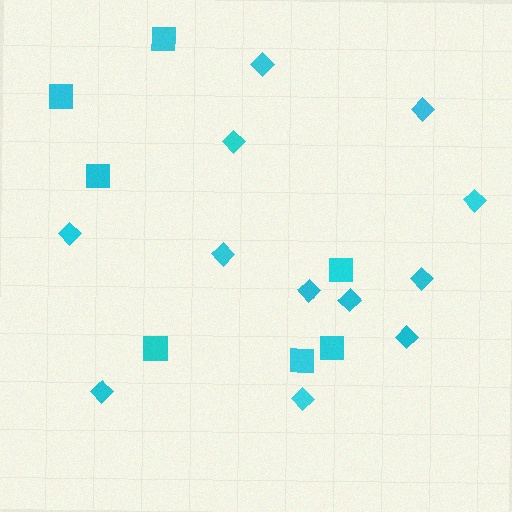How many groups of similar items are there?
There are 2 groups: one group of squares (7) and one group of diamonds (12).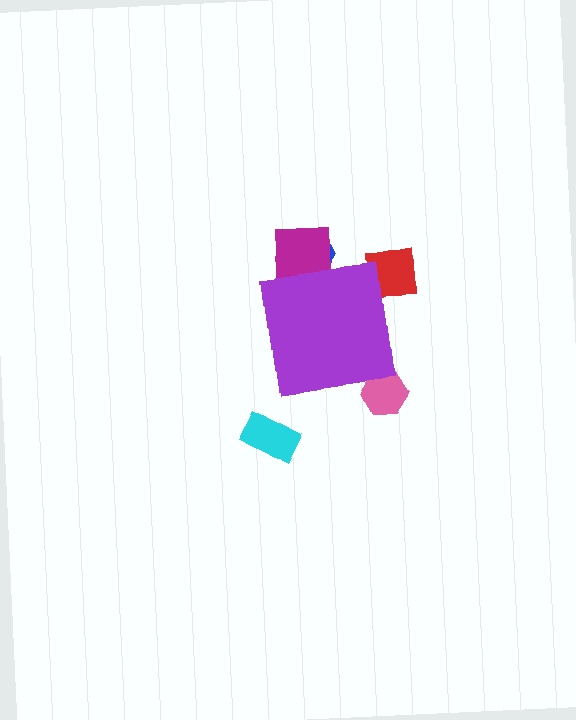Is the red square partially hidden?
Yes, the red square is partially hidden behind the purple square.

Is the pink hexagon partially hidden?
Yes, the pink hexagon is partially hidden behind the purple square.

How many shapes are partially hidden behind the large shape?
4 shapes are partially hidden.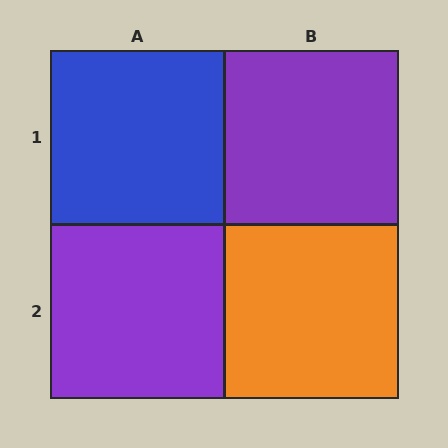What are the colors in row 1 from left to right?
Blue, purple.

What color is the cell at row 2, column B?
Orange.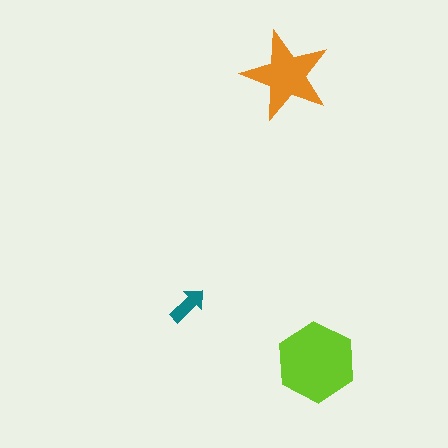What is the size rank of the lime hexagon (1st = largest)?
1st.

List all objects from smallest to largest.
The teal arrow, the orange star, the lime hexagon.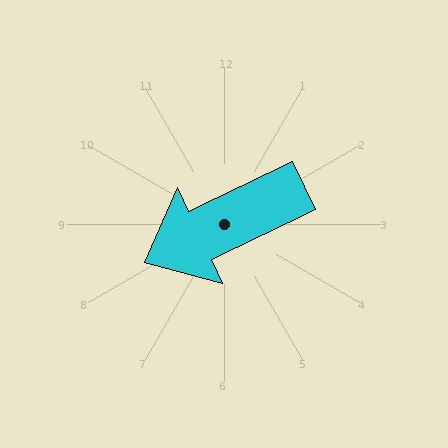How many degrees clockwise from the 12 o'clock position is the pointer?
Approximately 244 degrees.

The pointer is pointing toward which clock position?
Roughly 8 o'clock.